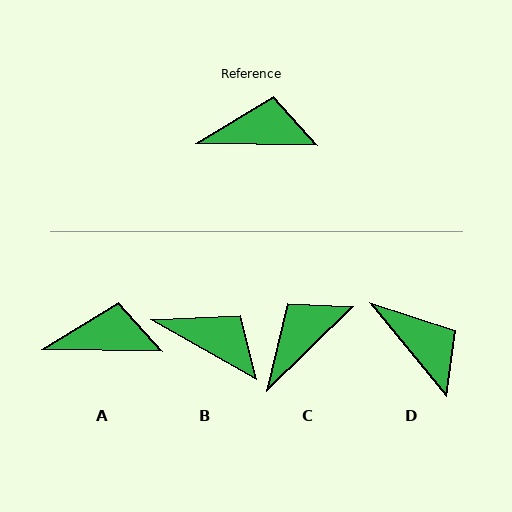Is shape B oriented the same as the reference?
No, it is off by about 29 degrees.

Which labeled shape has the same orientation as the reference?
A.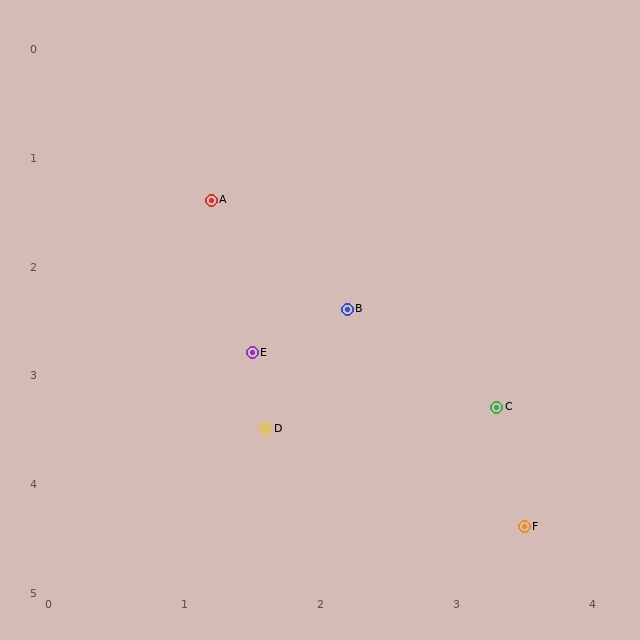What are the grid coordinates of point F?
Point F is at approximately (3.5, 4.4).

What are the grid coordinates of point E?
Point E is at approximately (1.5, 2.8).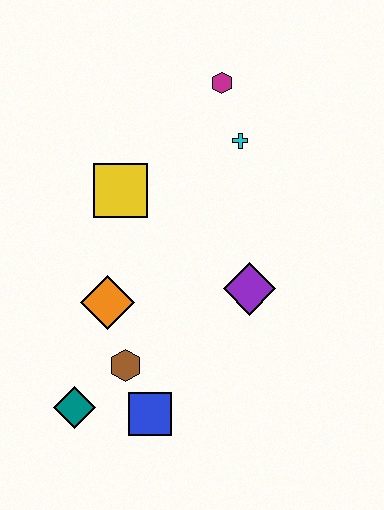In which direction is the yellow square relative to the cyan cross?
The yellow square is to the left of the cyan cross.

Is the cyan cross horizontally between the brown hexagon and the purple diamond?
Yes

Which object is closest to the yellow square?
The orange diamond is closest to the yellow square.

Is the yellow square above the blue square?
Yes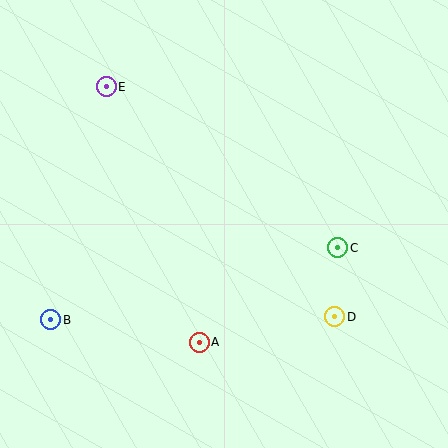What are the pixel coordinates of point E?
Point E is at (106, 87).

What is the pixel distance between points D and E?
The distance between D and E is 324 pixels.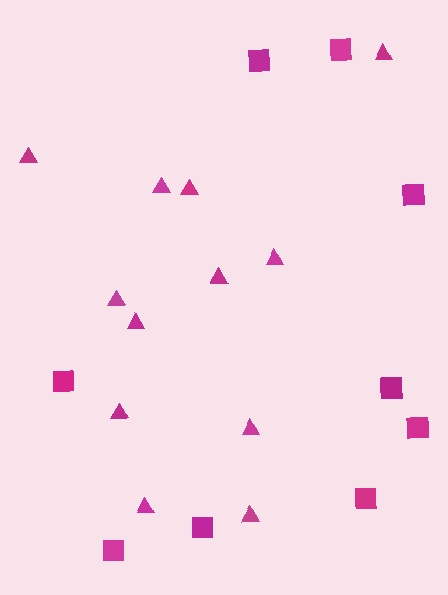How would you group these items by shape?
There are 2 groups: one group of squares (9) and one group of triangles (12).